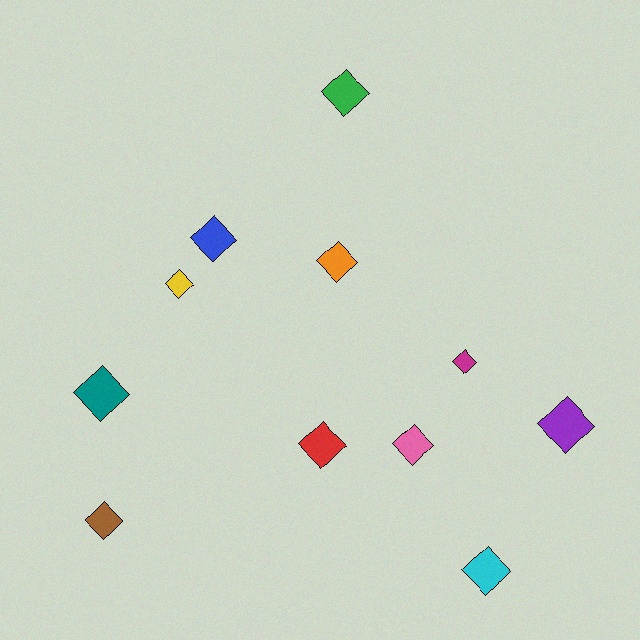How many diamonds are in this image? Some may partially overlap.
There are 11 diamonds.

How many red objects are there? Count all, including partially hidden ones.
There is 1 red object.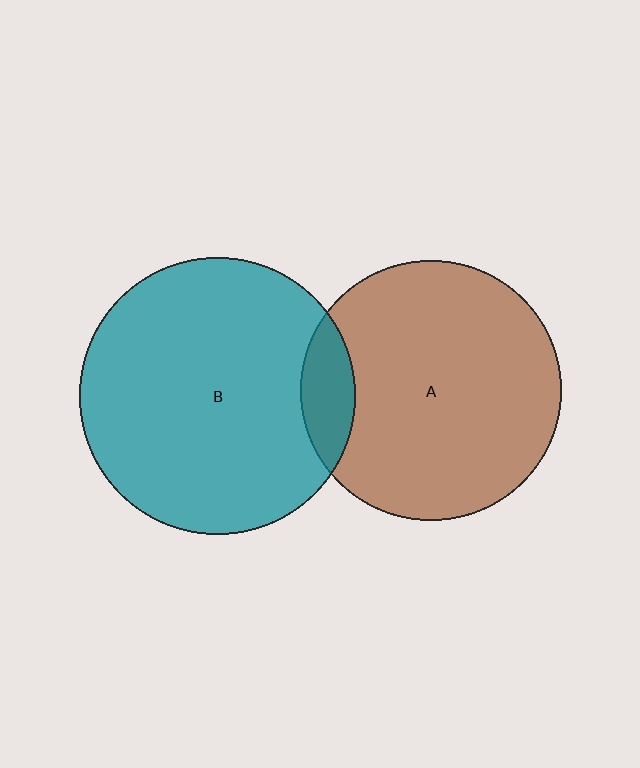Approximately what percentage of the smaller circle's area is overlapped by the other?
Approximately 10%.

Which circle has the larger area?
Circle B (teal).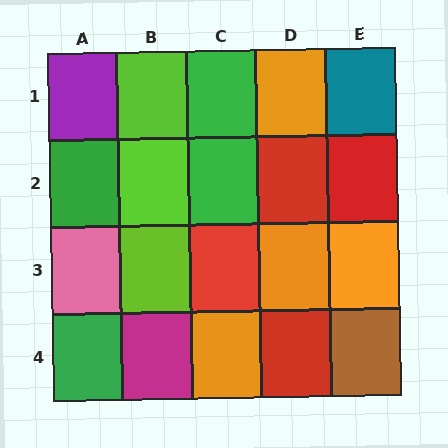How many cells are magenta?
1 cell is magenta.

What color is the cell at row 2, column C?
Green.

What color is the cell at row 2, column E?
Red.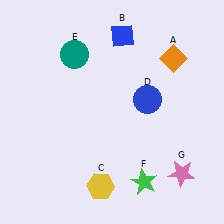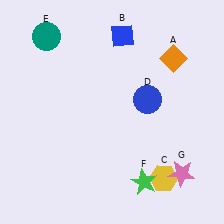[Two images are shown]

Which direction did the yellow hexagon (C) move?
The yellow hexagon (C) moved right.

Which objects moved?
The objects that moved are: the yellow hexagon (C), the teal circle (E).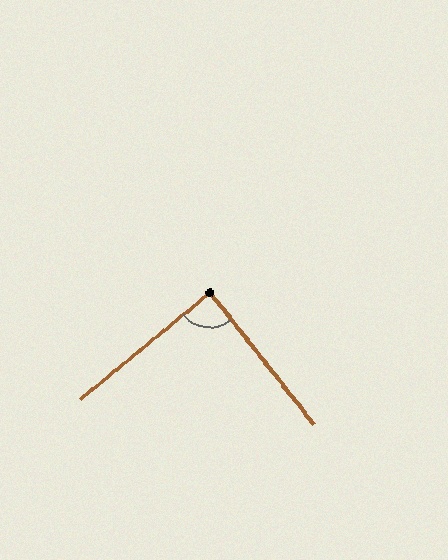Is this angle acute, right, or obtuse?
It is approximately a right angle.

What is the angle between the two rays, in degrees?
Approximately 89 degrees.